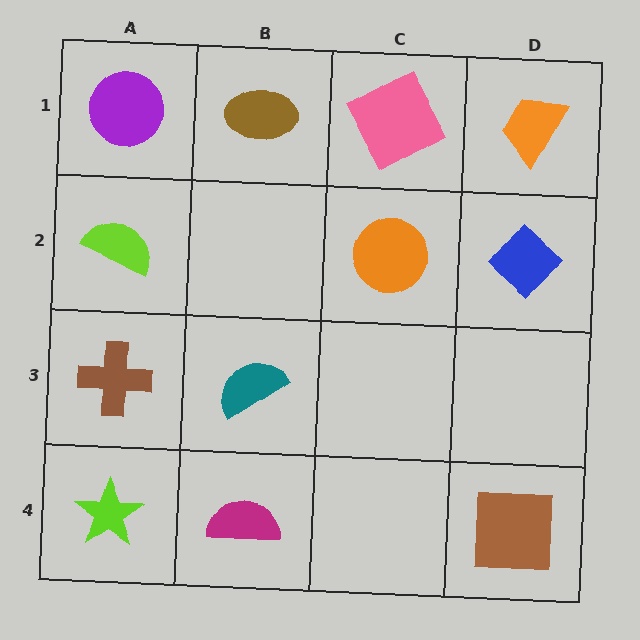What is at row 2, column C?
An orange circle.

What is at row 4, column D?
A brown square.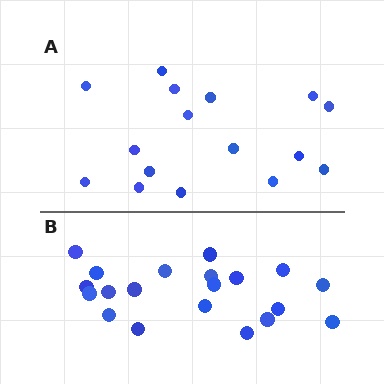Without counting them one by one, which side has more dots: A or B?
Region B (the bottom region) has more dots.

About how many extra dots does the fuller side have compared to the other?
Region B has about 4 more dots than region A.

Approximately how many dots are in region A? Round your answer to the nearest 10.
About 20 dots. (The exact count is 16, which rounds to 20.)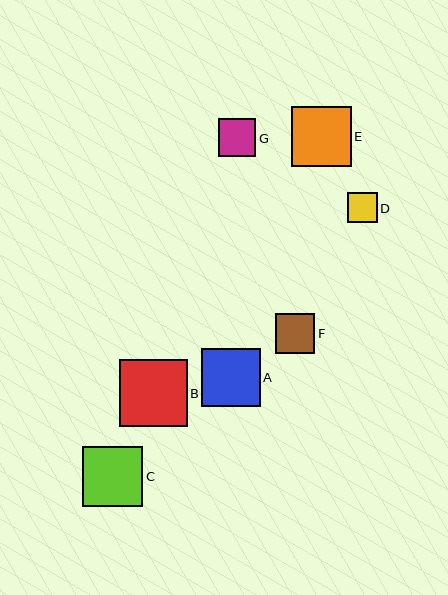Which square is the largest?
Square B is the largest with a size of approximately 67 pixels.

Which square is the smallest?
Square D is the smallest with a size of approximately 30 pixels.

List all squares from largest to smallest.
From largest to smallest: B, C, E, A, F, G, D.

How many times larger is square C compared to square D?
Square C is approximately 2.0 times the size of square D.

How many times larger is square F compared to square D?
Square F is approximately 1.3 times the size of square D.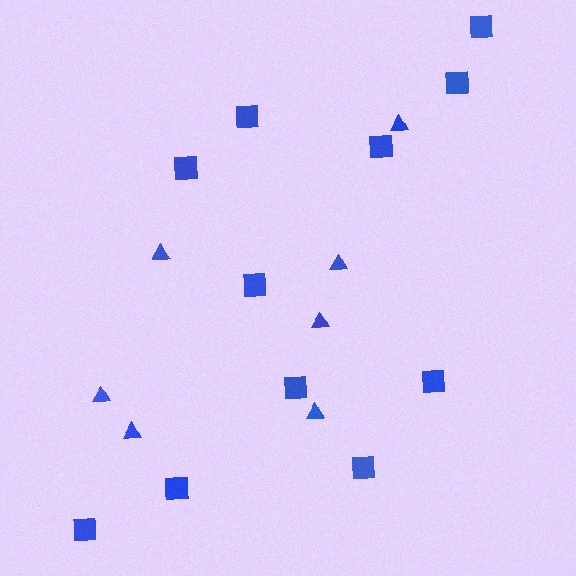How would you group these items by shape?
There are 2 groups: one group of triangles (7) and one group of squares (11).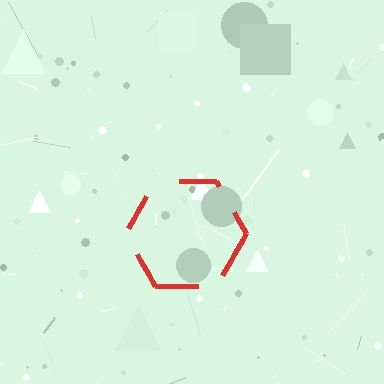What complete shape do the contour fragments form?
The contour fragments form a hexagon.